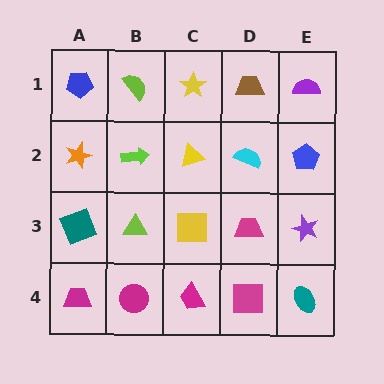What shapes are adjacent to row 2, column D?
A brown trapezoid (row 1, column D), a magenta trapezoid (row 3, column D), a yellow triangle (row 2, column C), a blue pentagon (row 2, column E).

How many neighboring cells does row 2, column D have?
4.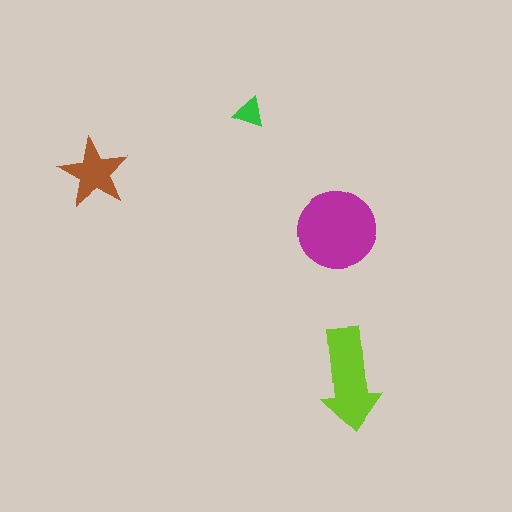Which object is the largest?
The magenta circle.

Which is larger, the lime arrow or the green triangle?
The lime arrow.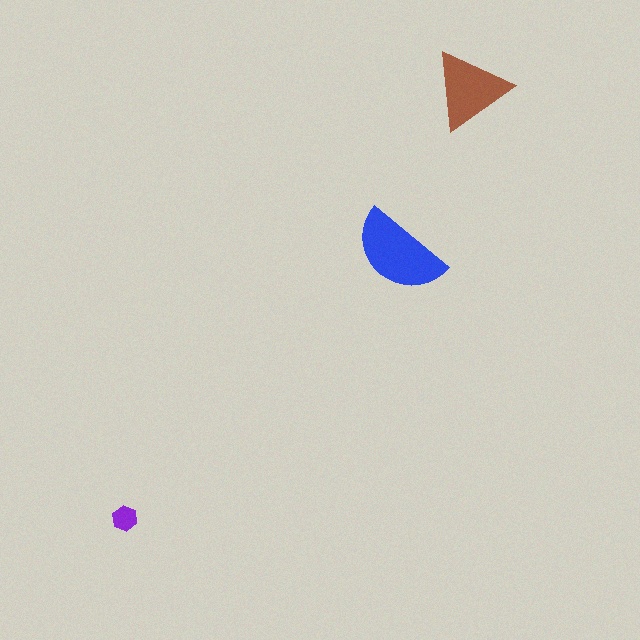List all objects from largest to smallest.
The blue semicircle, the brown triangle, the purple hexagon.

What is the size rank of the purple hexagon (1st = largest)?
3rd.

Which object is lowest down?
The purple hexagon is bottommost.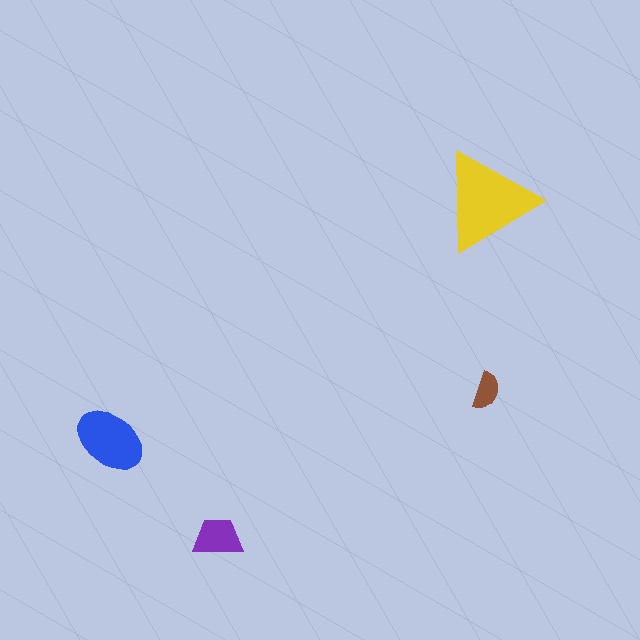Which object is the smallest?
The brown semicircle.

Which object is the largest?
The yellow triangle.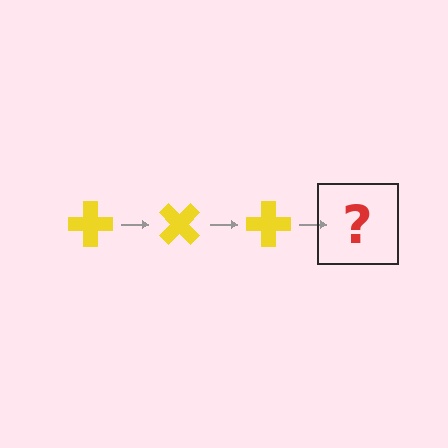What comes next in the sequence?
The next element should be a yellow cross rotated 135 degrees.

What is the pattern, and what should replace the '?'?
The pattern is that the cross rotates 45 degrees each step. The '?' should be a yellow cross rotated 135 degrees.